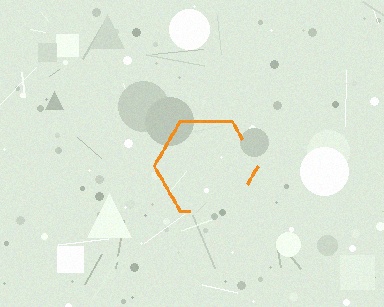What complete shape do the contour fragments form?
The contour fragments form a hexagon.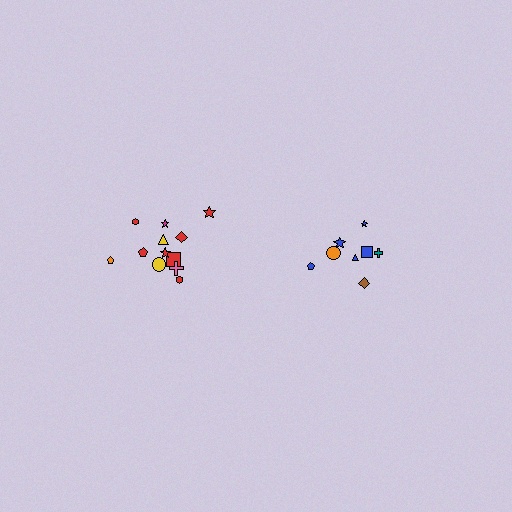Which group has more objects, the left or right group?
The left group.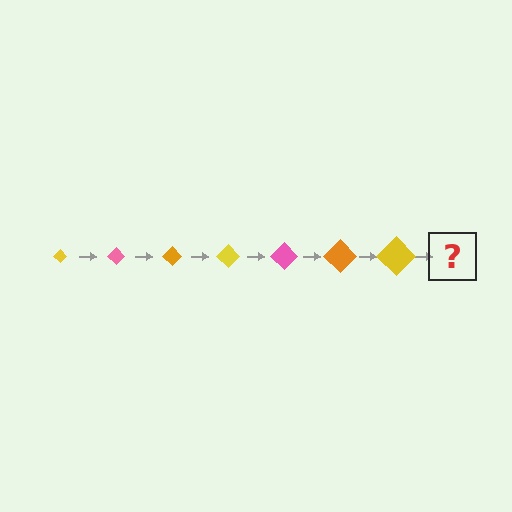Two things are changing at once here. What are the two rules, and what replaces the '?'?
The two rules are that the diamond grows larger each step and the color cycles through yellow, pink, and orange. The '?' should be a pink diamond, larger than the previous one.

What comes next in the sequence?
The next element should be a pink diamond, larger than the previous one.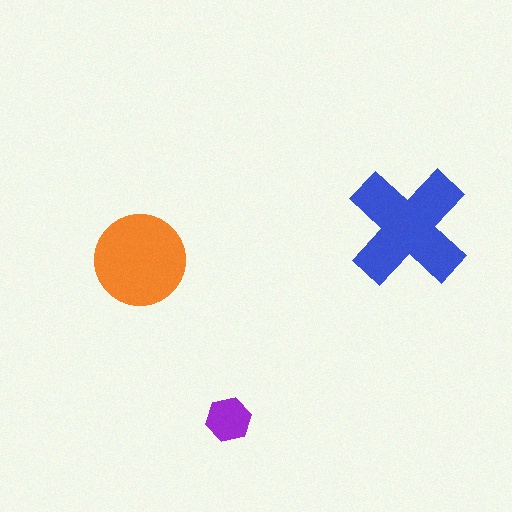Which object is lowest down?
The purple hexagon is bottommost.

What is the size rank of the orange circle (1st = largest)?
2nd.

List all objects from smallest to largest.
The purple hexagon, the orange circle, the blue cross.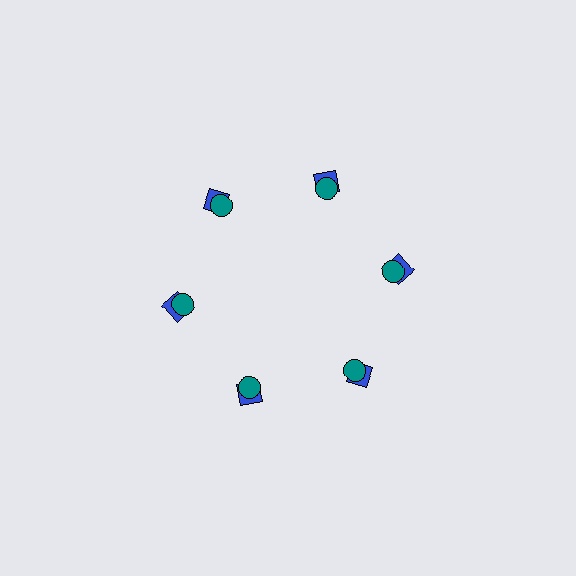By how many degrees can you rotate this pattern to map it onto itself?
The pattern maps onto itself every 60 degrees of rotation.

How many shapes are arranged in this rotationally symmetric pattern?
There are 12 shapes, arranged in 6 groups of 2.